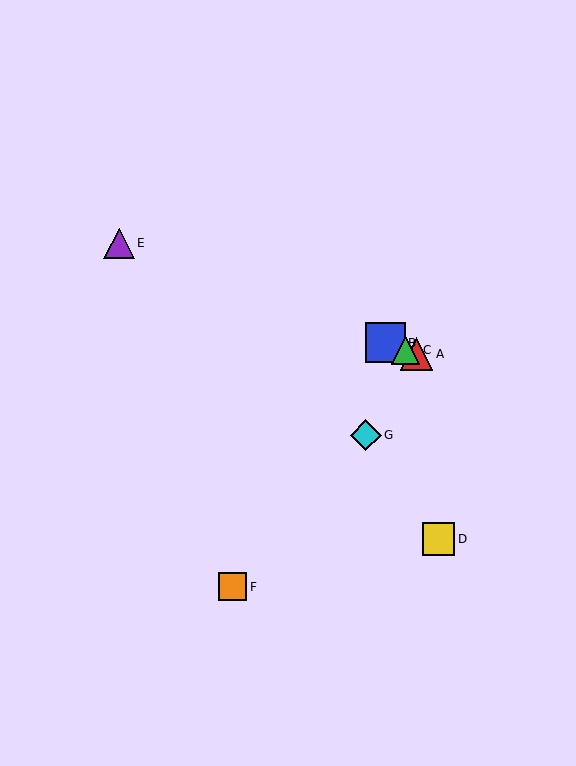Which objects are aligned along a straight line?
Objects A, B, C, E are aligned along a straight line.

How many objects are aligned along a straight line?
4 objects (A, B, C, E) are aligned along a straight line.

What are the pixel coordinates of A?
Object A is at (416, 354).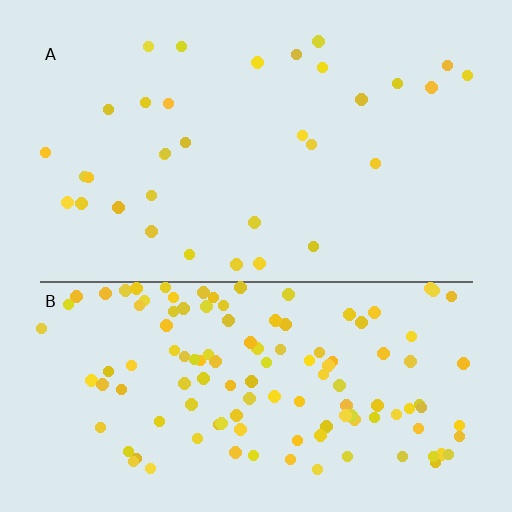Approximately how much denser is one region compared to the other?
Approximately 3.8× — region B over region A.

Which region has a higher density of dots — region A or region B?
B (the bottom).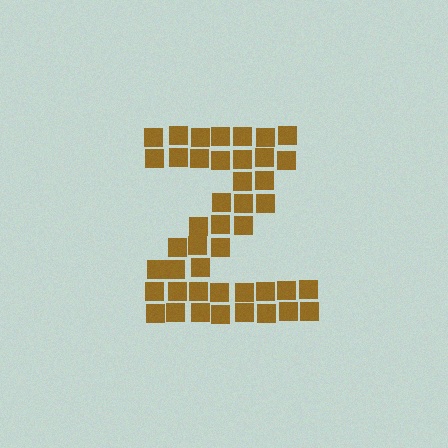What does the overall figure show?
The overall figure shows the letter Z.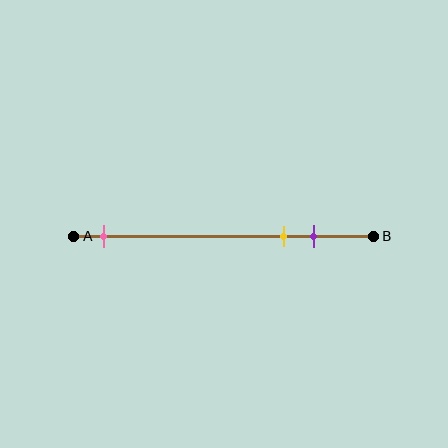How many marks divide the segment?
There are 3 marks dividing the segment.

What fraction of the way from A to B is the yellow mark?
The yellow mark is approximately 70% (0.7) of the way from A to B.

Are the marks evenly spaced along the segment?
No, the marks are not evenly spaced.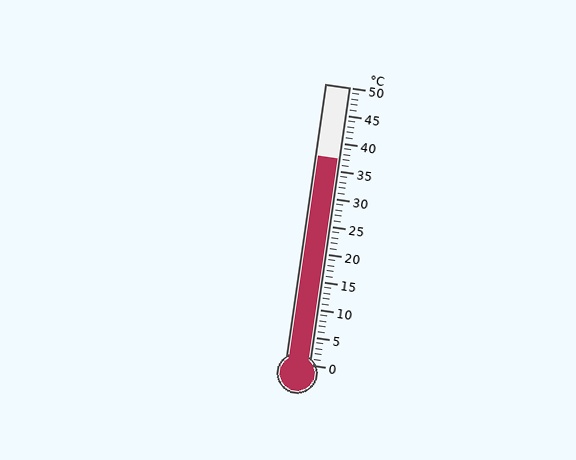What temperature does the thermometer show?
The thermometer shows approximately 37°C.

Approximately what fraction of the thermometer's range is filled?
The thermometer is filled to approximately 75% of its range.